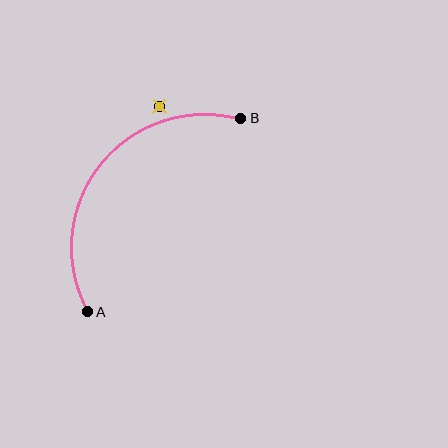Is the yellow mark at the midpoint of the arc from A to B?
No — the yellow mark does not lie on the arc at all. It sits slightly outside the curve.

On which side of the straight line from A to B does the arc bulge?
The arc bulges above and to the left of the straight line connecting A and B.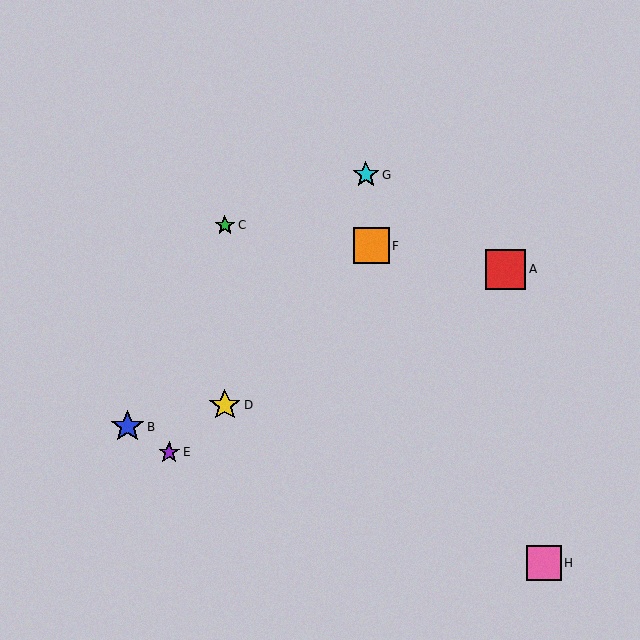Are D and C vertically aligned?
Yes, both are at x≈225.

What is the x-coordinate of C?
Object C is at x≈225.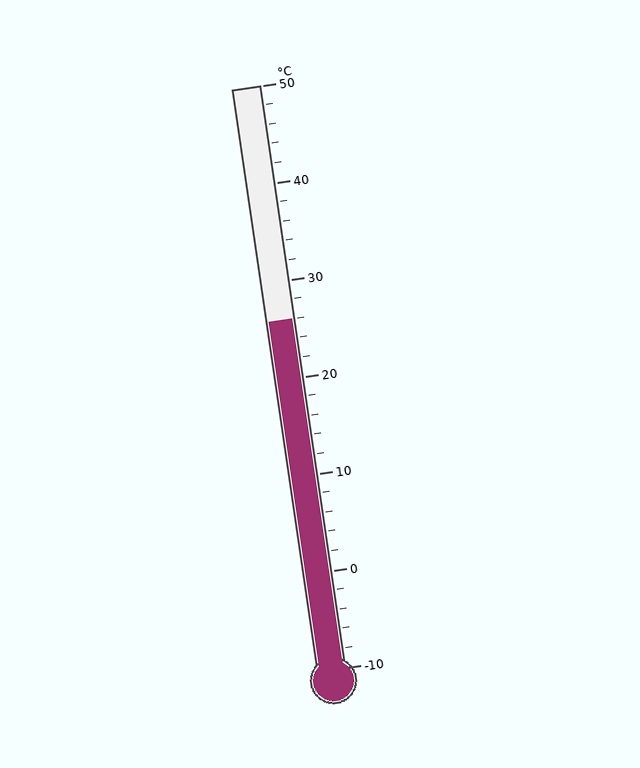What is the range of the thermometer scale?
The thermometer scale ranges from -10°C to 50°C.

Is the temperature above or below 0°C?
The temperature is above 0°C.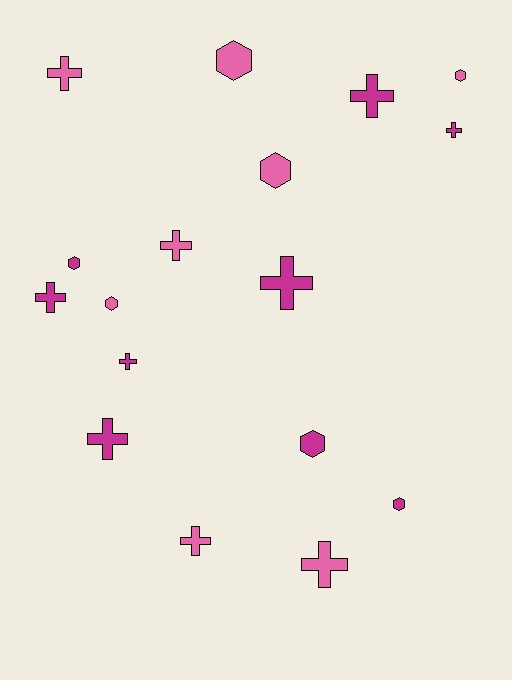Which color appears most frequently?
Magenta, with 9 objects.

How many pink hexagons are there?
There are 4 pink hexagons.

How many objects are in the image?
There are 17 objects.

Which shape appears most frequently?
Cross, with 10 objects.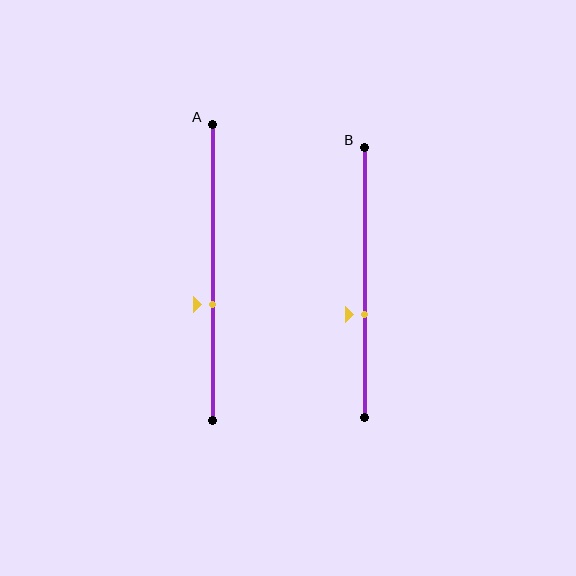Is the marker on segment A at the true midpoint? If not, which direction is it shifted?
No, the marker on segment A is shifted downward by about 11% of the segment length.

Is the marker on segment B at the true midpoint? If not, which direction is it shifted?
No, the marker on segment B is shifted downward by about 12% of the segment length.